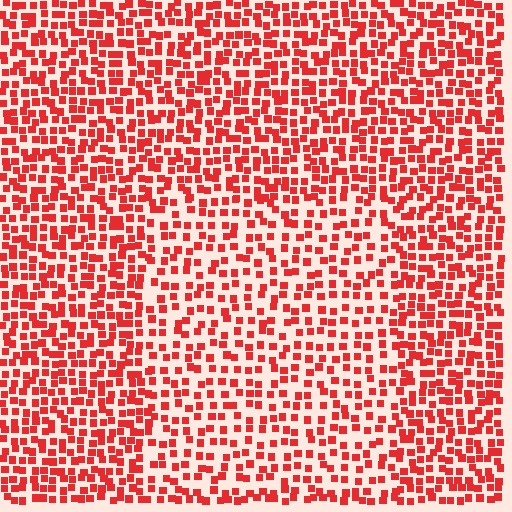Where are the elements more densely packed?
The elements are more densely packed outside the rectangle boundary.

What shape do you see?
I see a rectangle.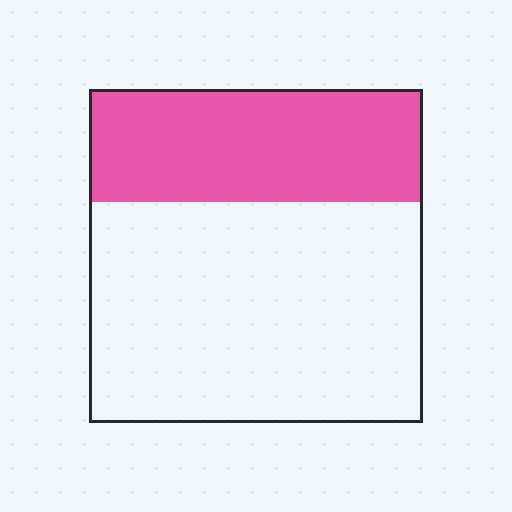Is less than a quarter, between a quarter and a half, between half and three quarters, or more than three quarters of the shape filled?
Between a quarter and a half.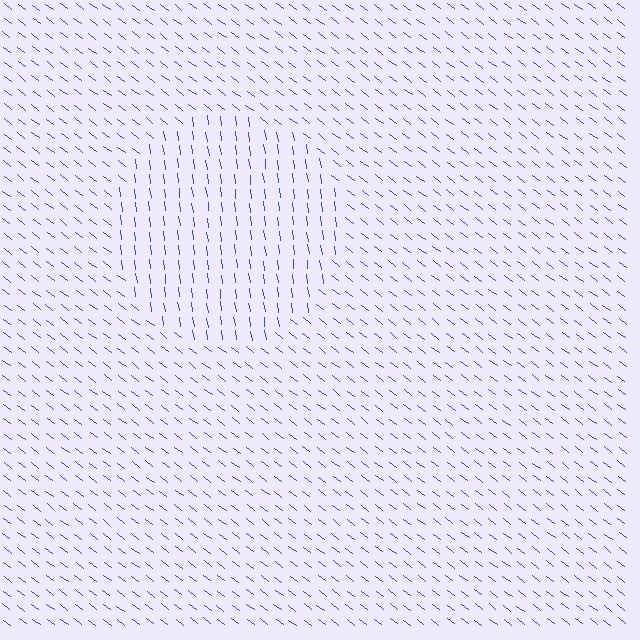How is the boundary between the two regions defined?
The boundary is defined purely by a change in line orientation (approximately 45 degrees difference). All lines are the same color and thickness.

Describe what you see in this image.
The image is filled with small blue line segments. A circle region in the image has lines oriented differently from the surrounding lines, creating a visible texture boundary.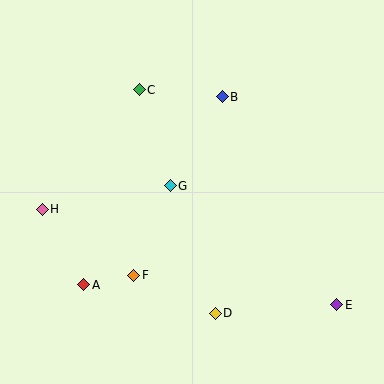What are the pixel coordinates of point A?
Point A is at (84, 285).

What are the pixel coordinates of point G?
Point G is at (170, 186).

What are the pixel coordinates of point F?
Point F is at (134, 275).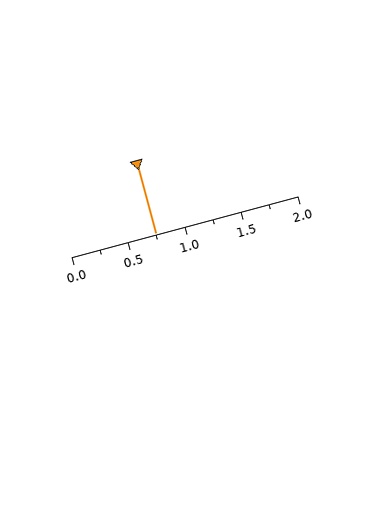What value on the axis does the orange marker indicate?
The marker indicates approximately 0.75.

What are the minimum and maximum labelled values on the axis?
The axis runs from 0.0 to 2.0.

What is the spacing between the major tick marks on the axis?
The major ticks are spaced 0.5 apart.